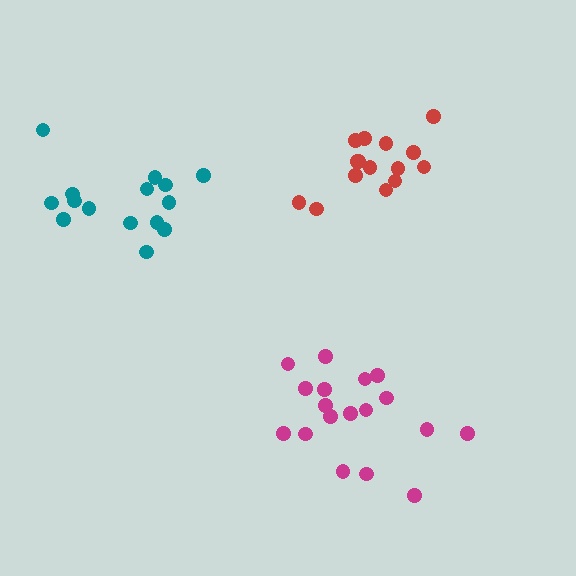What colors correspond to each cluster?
The clusters are colored: magenta, teal, red.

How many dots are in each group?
Group 1: 18 dots, Group 2: 15 dots, Group 3: 15 dots (48 total).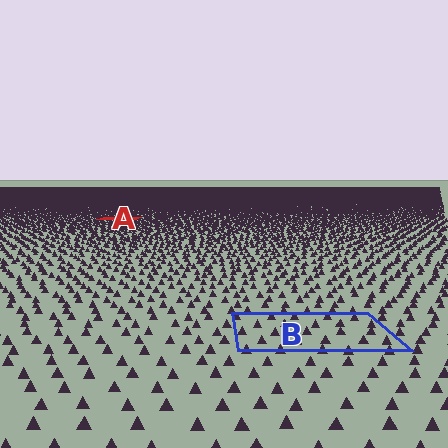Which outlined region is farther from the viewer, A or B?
Region A is farther from the viewer — the texture elements inside it appear smaller and more densely packed.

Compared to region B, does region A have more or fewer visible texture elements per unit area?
Region A has more texture elements per unit area — they are packed more densely because it is farther away.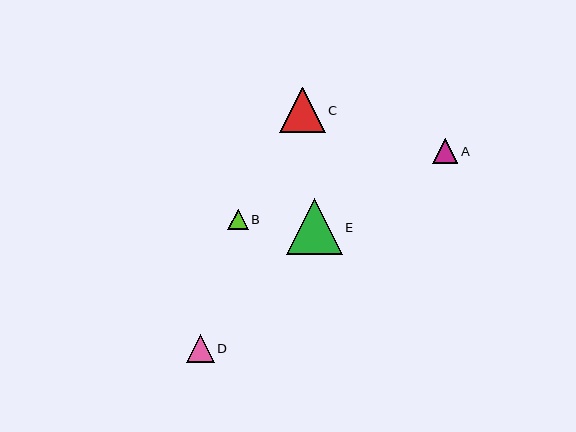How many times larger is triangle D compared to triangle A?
Triangle D is approximately 1.1 times the size of triangle A.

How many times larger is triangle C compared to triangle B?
Triangle C is approximately 2.2 times the size of triangle B.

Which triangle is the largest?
Triangle E is the largest with a size of approximately 56 pixels.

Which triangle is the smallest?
Triangle B is the smallest with a size of approximately 21 pixels.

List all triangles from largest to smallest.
From largest to smallest: E, C, D, A, B.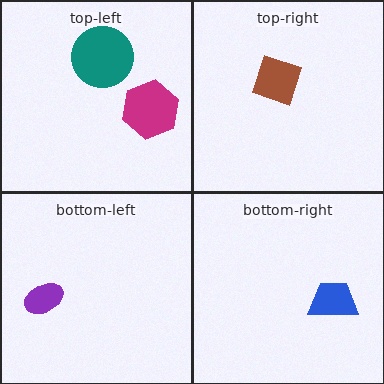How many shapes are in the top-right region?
1.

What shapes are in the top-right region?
The brown diamond.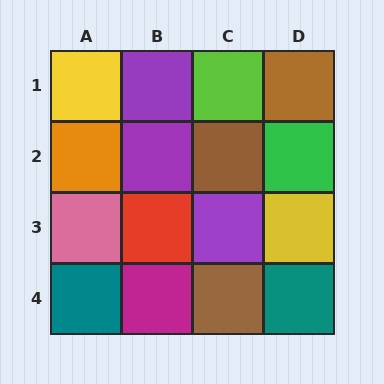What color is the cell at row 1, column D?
Brown.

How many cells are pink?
1 cell is pink.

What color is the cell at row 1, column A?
Yellow.